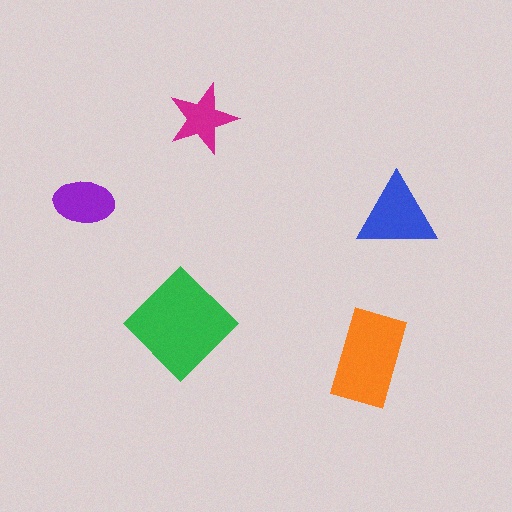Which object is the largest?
The green diamond.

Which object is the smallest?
The magenta star.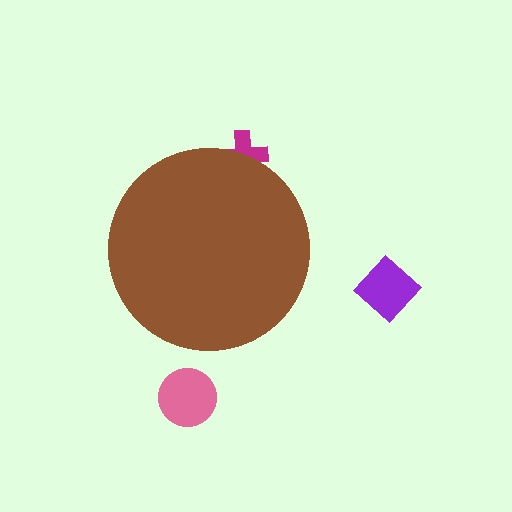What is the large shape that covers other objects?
A brown circle.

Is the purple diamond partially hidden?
No, the purple diamond is fully visible.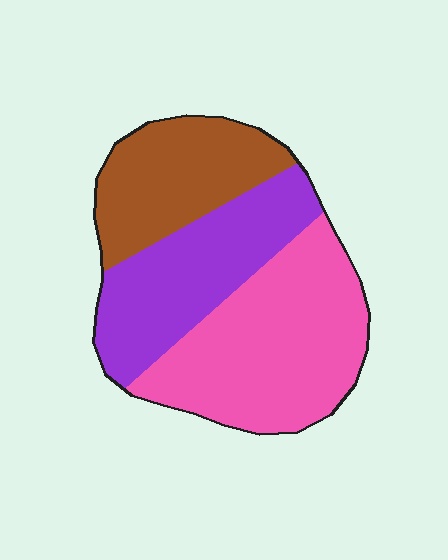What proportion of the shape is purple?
Purple takes up between a sixth and a third of the shape.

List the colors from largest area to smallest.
From largest to smallest: pink, purple, brown.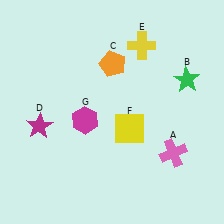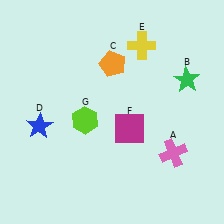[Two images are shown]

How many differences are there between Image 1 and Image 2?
There are 3 differences between the two images.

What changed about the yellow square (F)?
In Image 1, F is yellow. In Image 2, it changed to magenta.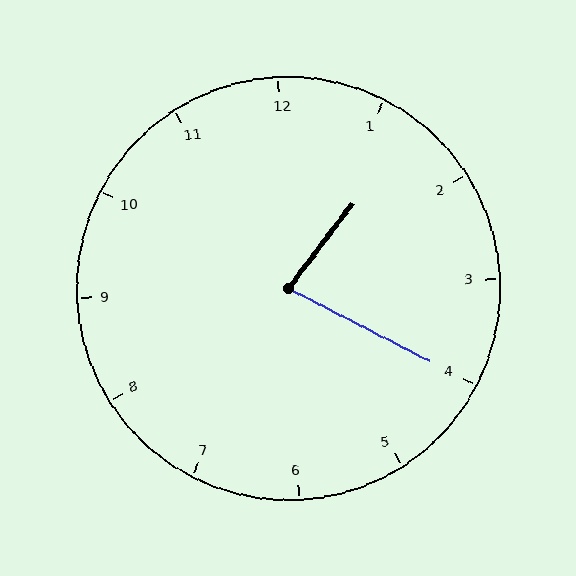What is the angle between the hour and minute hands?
Approximately 80 degrees.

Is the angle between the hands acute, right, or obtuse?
It is acute.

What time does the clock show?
1:20.